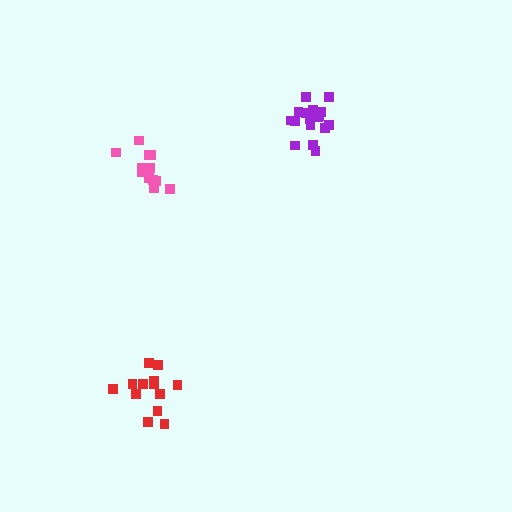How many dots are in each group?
Group 1: 13 dots, Group 2: 17 dots, Group 3: 13 dots (43 total).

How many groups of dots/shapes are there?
There are 3 groups.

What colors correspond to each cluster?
The clusters are colored: pink, purple, red.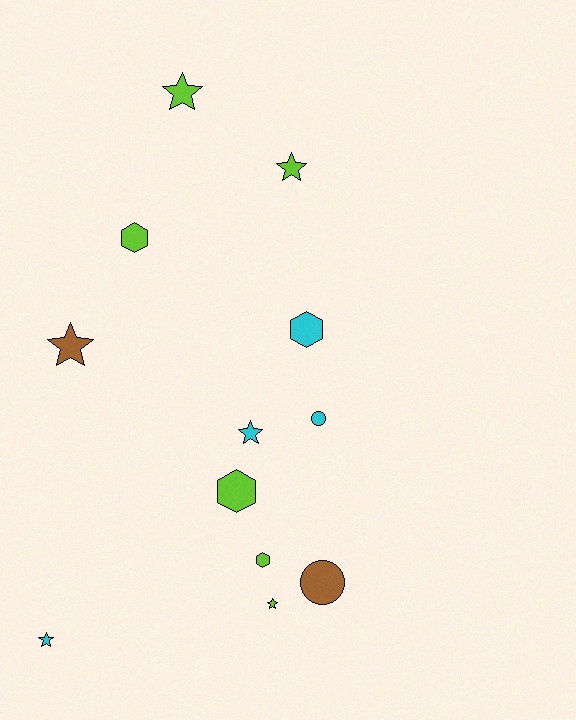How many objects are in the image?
There are 12 objects.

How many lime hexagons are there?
There are 3 lime hexagons.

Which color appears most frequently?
Lime, with 6 objects.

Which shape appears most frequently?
Star, with 6 objects.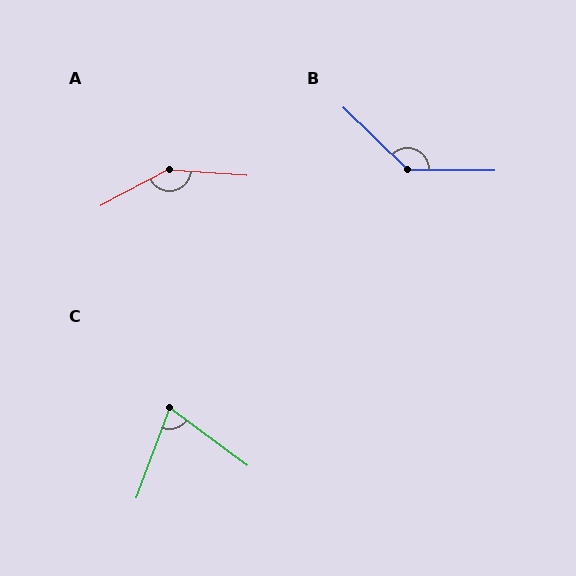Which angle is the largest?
A, at approximately 148 degrees.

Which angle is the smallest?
C, at approximately 74 degrees.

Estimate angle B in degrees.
Approximately 136 degrees.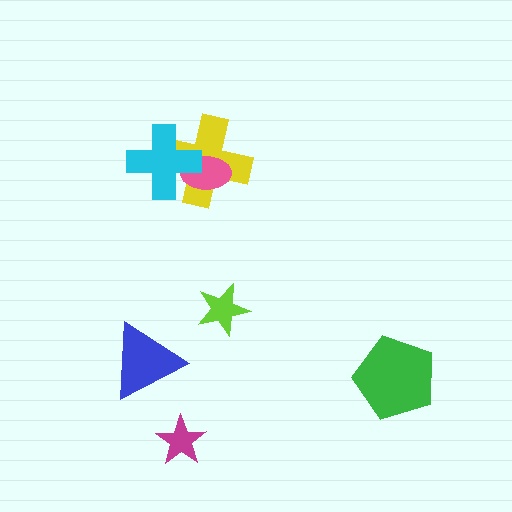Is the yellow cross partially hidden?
Yes, it is partially covered by another shape.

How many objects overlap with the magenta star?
0 objects overlap with the magenta star.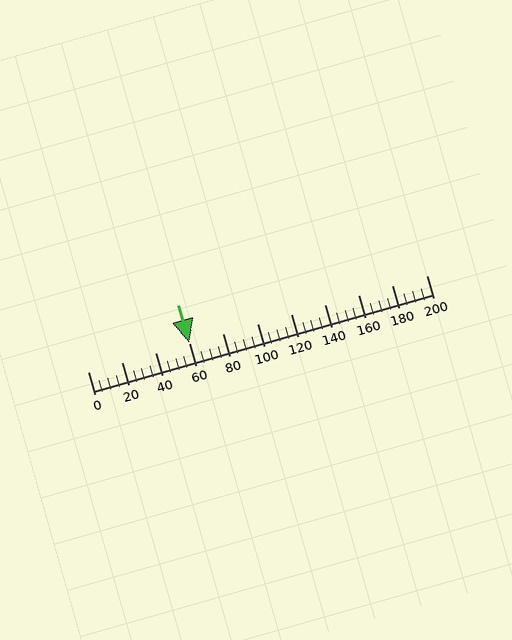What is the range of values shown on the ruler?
The ruler shows values from 0 to 200.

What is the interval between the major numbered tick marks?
The major tick marks are spaced 20 units apart.